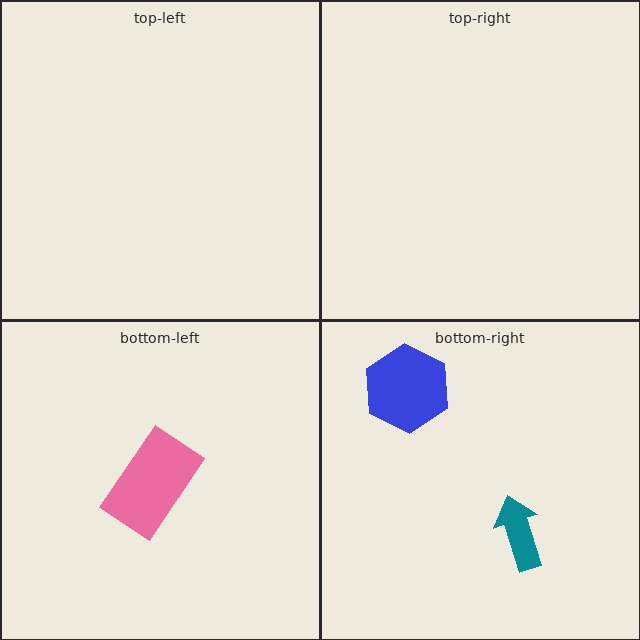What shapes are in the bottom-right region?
The blue hexagon, the teal arrow.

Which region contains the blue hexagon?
The bottom-right region.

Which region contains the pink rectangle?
The bottom-left region.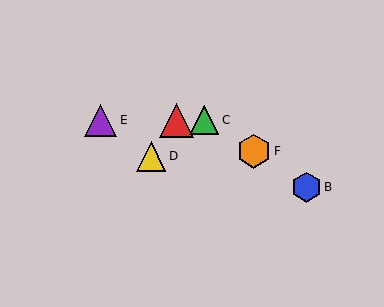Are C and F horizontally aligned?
No, C is at y≈120 and F is at y≈151.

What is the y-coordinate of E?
Object E is at y≈120.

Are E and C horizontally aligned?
Yes, both are at y≈120.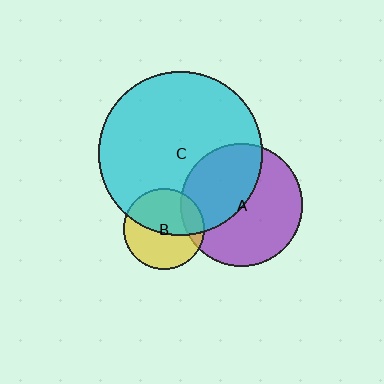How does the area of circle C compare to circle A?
Approximately 1.8 times.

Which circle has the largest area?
Circle C (cyan).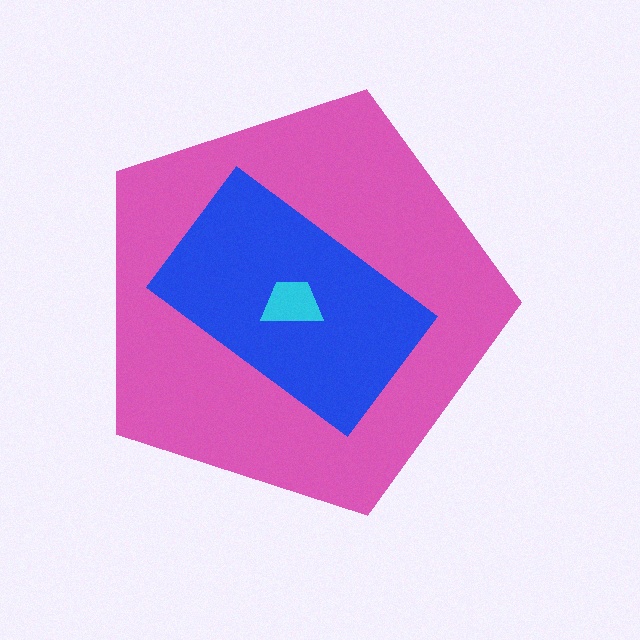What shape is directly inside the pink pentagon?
The blue rectangle.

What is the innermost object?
The cyan trapezoid.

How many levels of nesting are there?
3.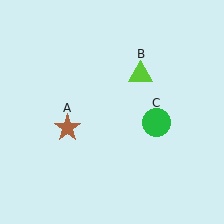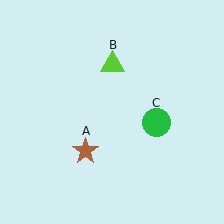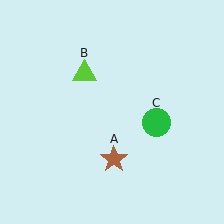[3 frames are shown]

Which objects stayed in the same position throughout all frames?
Green circle (object C) remained stationary.